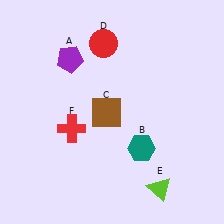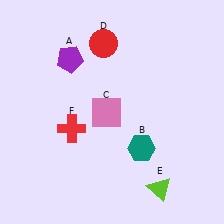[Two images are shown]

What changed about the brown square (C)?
In Image 1, C is brown. In Image 2, it changed to pink.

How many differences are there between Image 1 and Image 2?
There is 1 difference between the two images.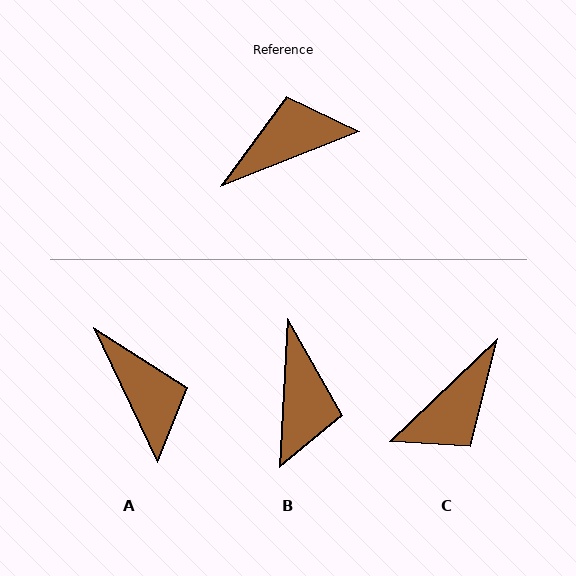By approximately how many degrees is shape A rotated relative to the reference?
Approximately 86 degrees clockwise.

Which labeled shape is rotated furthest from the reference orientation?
C, about 158 degrees away.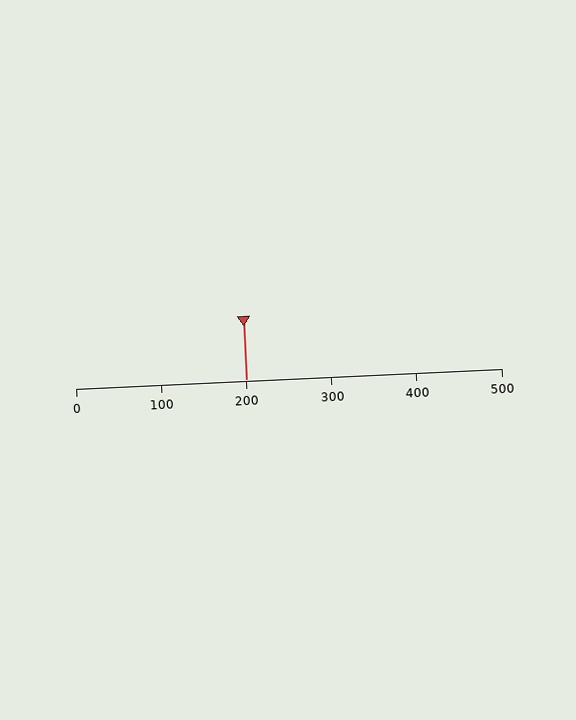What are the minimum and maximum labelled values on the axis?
The axis runs from 0 to 500.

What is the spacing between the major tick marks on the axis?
The major ticks are spaced 100 apart.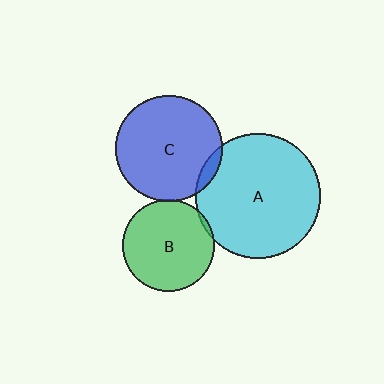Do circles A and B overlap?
Yes.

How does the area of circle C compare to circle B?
Approximately 1.4 times.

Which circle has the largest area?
Circle A (cyan).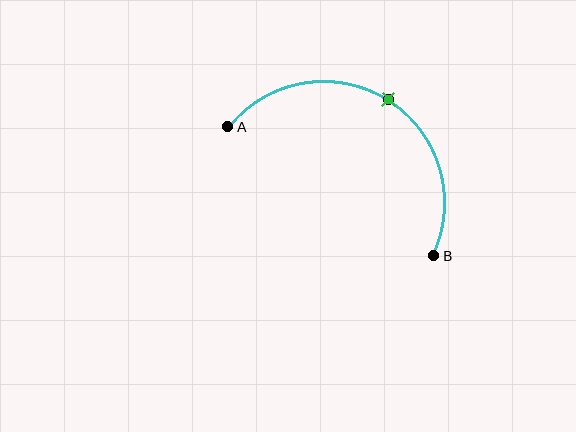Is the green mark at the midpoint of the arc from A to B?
Yes. The green mark lies on the arc at equal arc-length from both A and B — it is the arc midpoint.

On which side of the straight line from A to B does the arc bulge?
The arc bulges above the straight line connecting A and B.